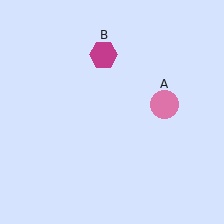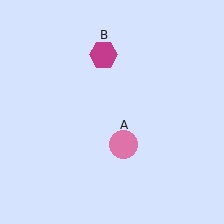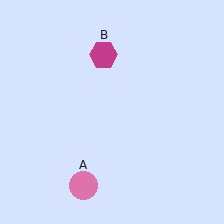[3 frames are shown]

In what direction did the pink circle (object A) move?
The pink circle (object A) moved down and to the left.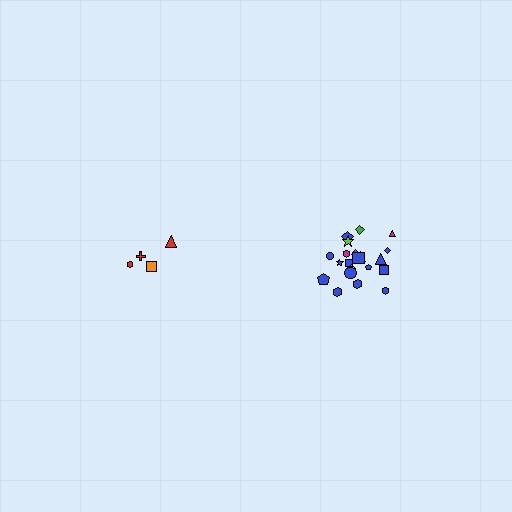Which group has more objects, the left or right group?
The right group.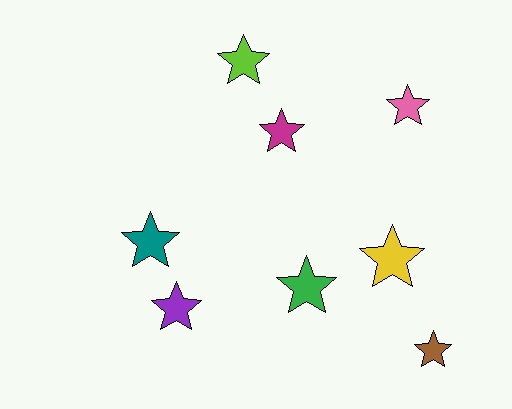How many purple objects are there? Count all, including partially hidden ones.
There is 1 purple object.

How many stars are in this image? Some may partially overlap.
There are 8 stars.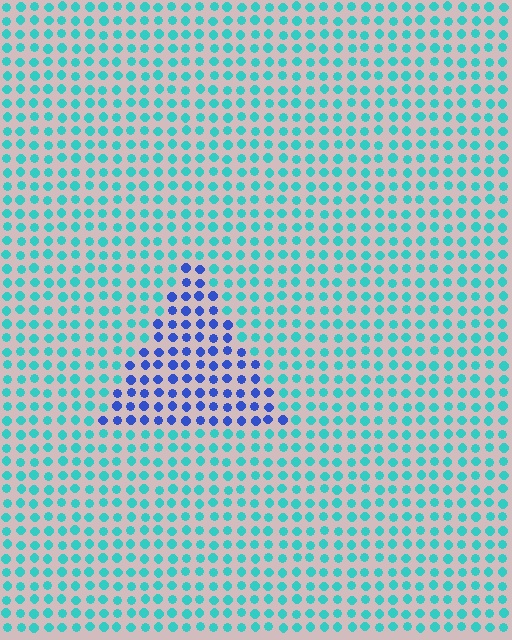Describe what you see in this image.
The image is filled with small cyan elements in a uniform arrangement. A triangle-shaped region is visible where the elements are tinted to a slightly different hue, forming a subtle color boundary.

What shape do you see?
I see a triangle.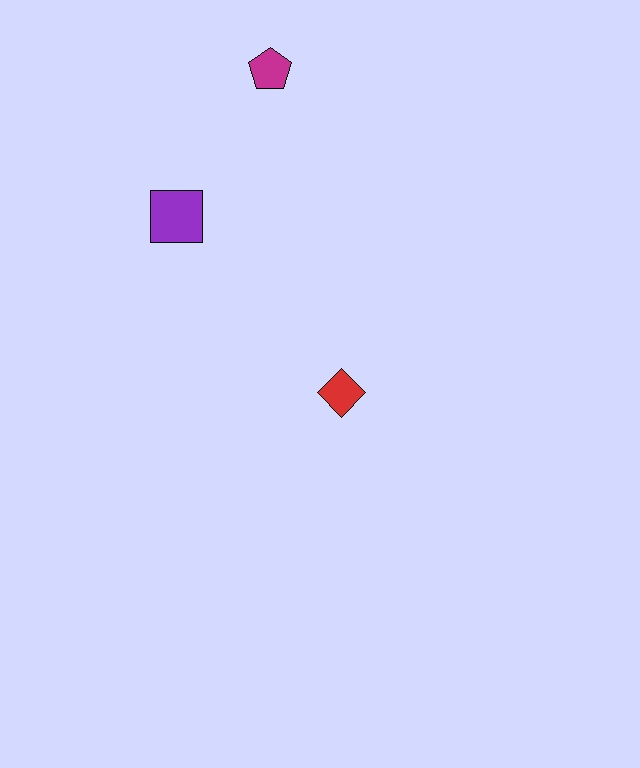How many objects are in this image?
There are 3 objects.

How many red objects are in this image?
There is 1 red object.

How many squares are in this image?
There is 1 square.